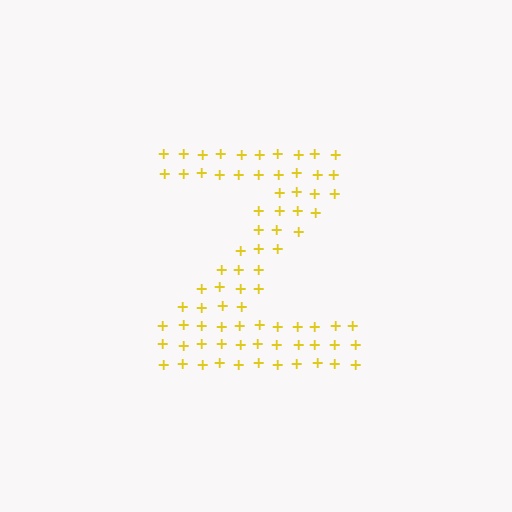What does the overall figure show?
The overall figure shows the letter Z.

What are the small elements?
The small elements are plus signs.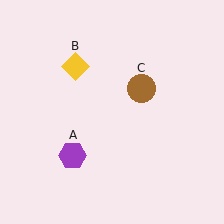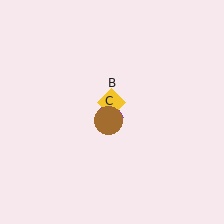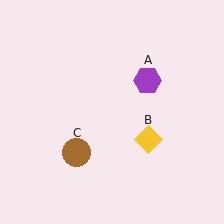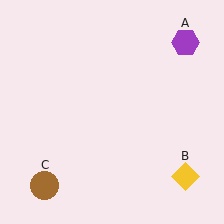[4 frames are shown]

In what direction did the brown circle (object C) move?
The brown circle (object C) moved down and to the left.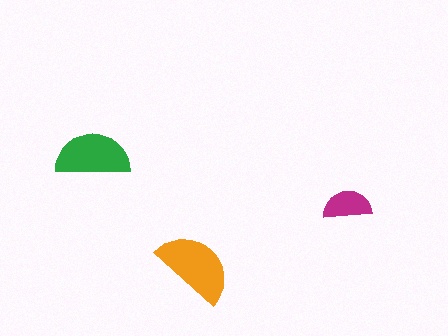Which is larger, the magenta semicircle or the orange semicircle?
The orange one.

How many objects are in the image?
There are 3 objects in the image.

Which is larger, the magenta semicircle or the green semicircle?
The green one.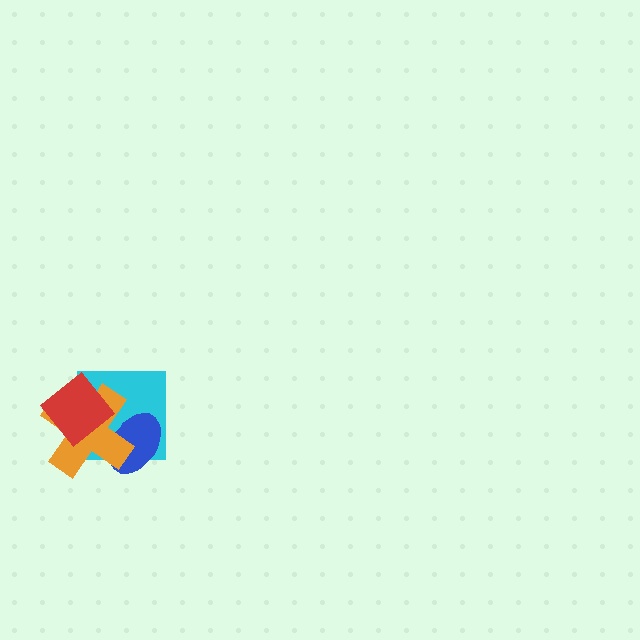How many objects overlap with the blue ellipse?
2 objects overlap with the blue ellipse.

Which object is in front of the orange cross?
The red diamond is in front of the orange cross.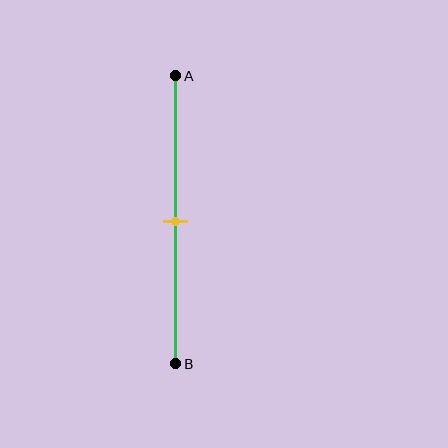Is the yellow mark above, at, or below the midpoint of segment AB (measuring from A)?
The yellow mark is approximately at the midpoint of segment AB.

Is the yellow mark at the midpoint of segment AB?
Yes, the mark is approximately at the midpoint.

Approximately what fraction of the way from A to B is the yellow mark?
The yellow mark is approximately 50% of the way from A to B.